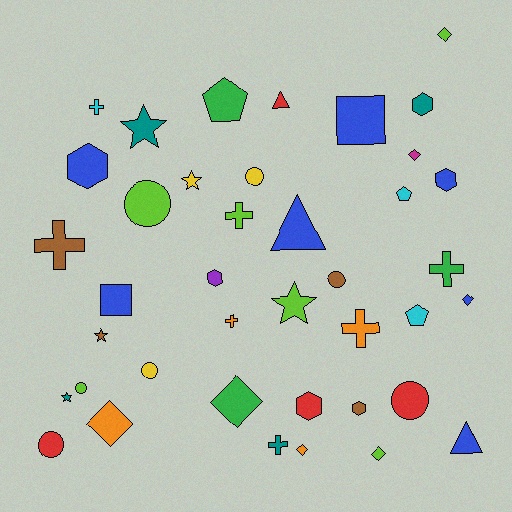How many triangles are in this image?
There are 3 triangles.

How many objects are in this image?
There are 40 objects.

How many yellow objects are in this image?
There are 3 yellow objects.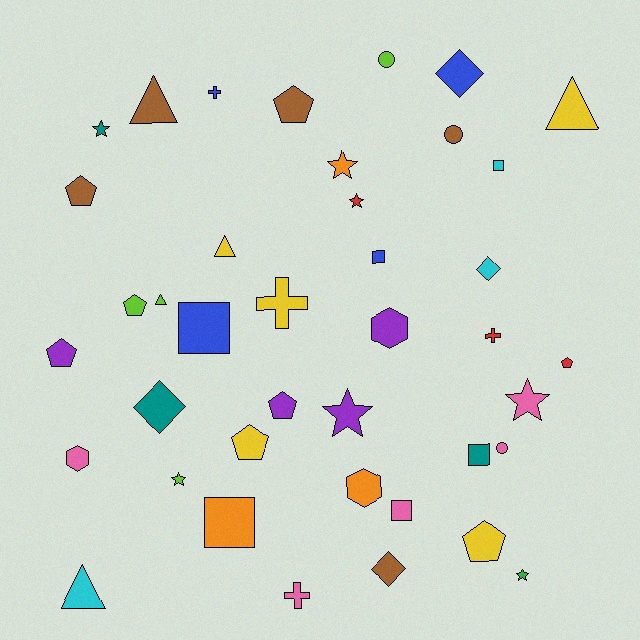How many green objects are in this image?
There is 1 green object.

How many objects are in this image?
There are 40 objects.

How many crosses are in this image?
There are 4 crosses.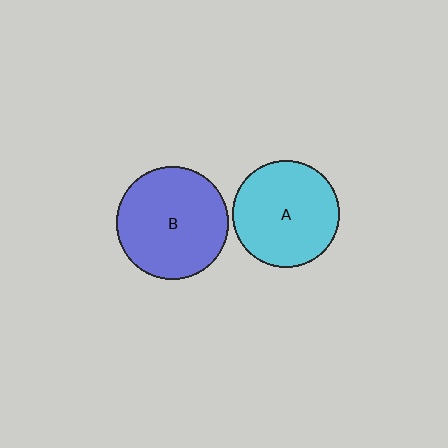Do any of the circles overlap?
No, none of the circles overlap.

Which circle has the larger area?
Circle B (blue).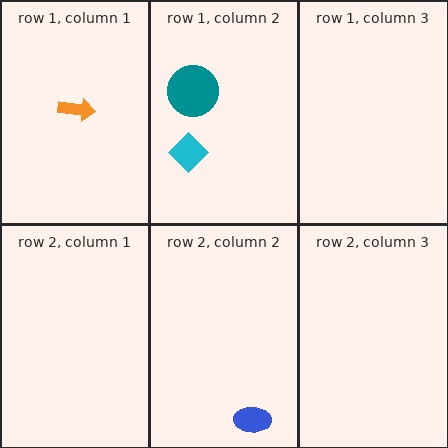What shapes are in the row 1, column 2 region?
The teal circle, the cyan diamond.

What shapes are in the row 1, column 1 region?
The orange arrow.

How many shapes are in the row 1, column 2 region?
2.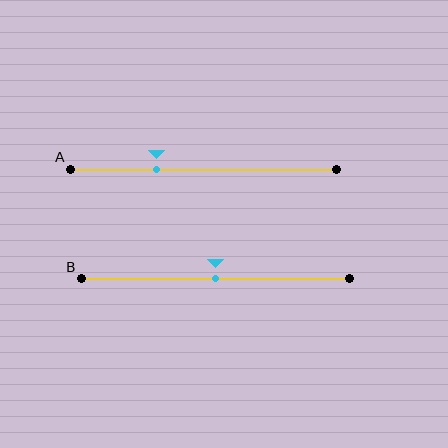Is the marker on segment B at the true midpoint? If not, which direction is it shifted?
Yes, the marker on segment B is at the true midpoint.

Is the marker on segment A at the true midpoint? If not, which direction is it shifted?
No, the marker on segment A is shifted to the left by about 18% of the segment length.